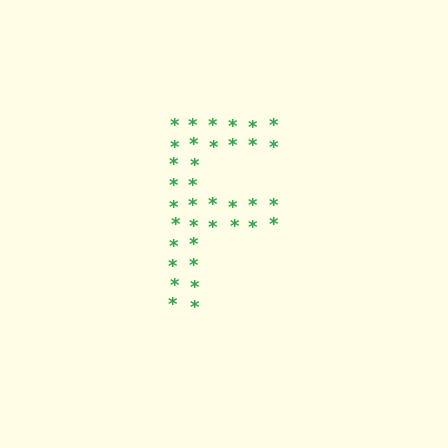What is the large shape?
The large shape is the letter F.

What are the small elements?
The small elements are asterisks.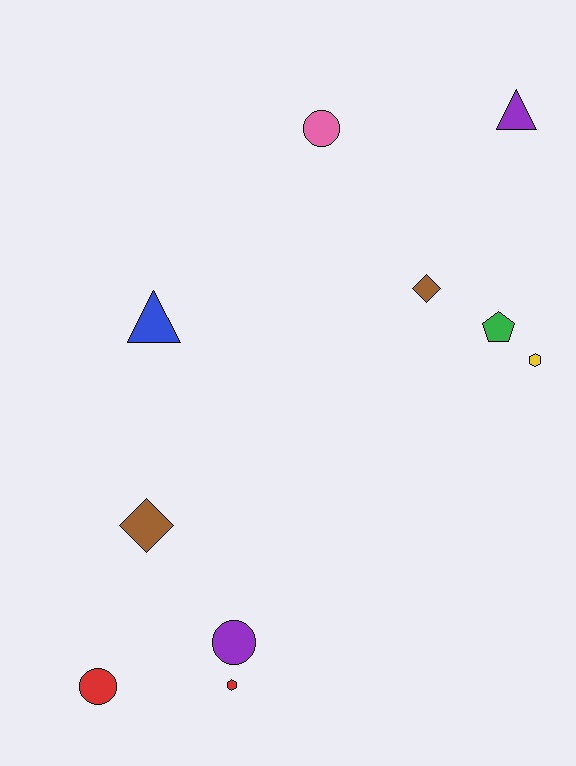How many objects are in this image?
There are 10 objects.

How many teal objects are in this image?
There are no teal objects.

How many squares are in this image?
There are no squares.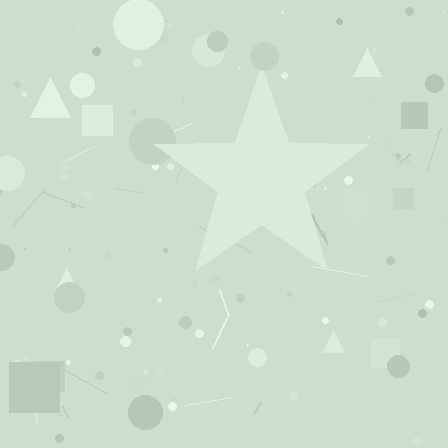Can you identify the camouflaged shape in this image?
The camouflaged shape is a star.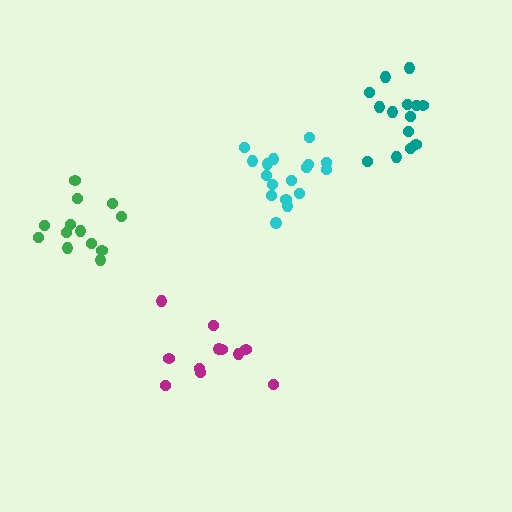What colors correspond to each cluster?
The clusters are colored: magenta, teal, green, cyan.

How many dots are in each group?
Group 1: 11 dots, Group 2: 14 dots, Group 3: 13 dots, Group 4: 17 dots (55 total).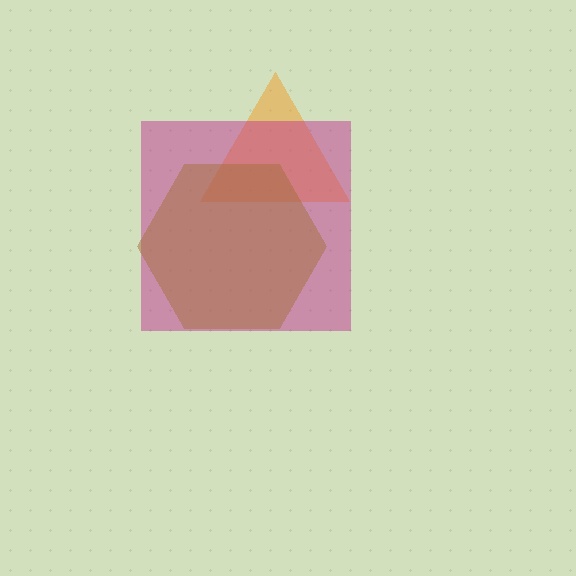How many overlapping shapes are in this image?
There are 3 overlapping shapes in the image.